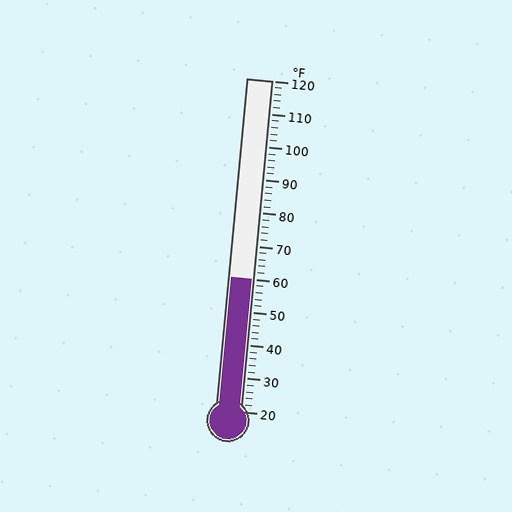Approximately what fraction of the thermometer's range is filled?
The thermometer is filled to approximately 40% of its range.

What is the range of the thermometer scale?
The thermometer scale ranges from 20°F to 120°F.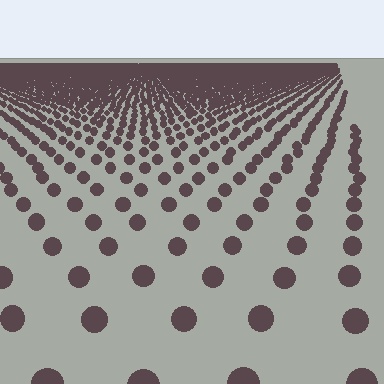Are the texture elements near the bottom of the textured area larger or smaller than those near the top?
Larger. Near the bottom, elements are closer to the viewer and appear at a bigger on-screen size.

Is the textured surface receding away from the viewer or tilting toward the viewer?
The surface is receding away from the viewer. Texture elements get smaller and denser toward the top.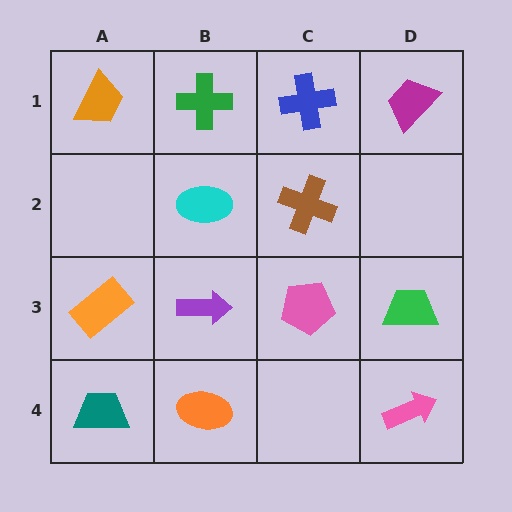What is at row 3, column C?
A pink pentagon.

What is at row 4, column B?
An orange ellipse.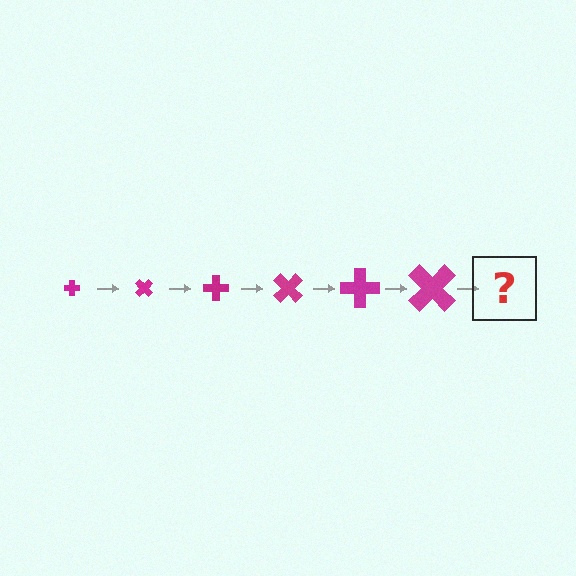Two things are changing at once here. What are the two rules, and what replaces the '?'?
The two rules are that the cross grows larger each step and it rotates 45 degrees each step. The '?' should be a cross, larger than the previous one and rotated 270 degrees from the start.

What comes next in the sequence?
The next element should be a cross, larger than the previous one and rotated 270 degrees from the start.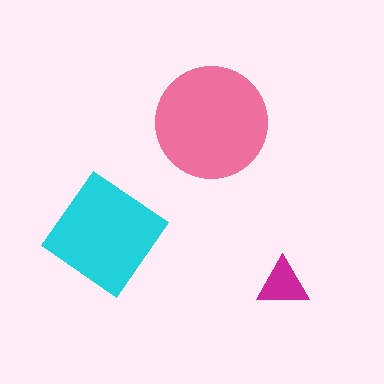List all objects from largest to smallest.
The pink circle, the cyan diamond, the magenta triangle.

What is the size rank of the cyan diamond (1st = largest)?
2nd.